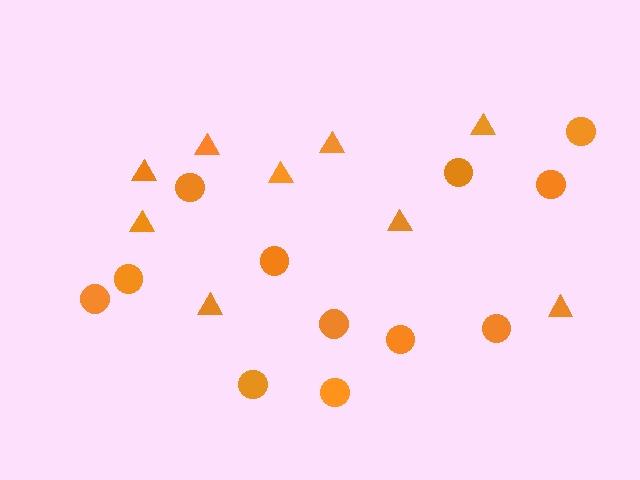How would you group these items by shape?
There are 2 groups: one group of triangles (9) and one group of circles (12).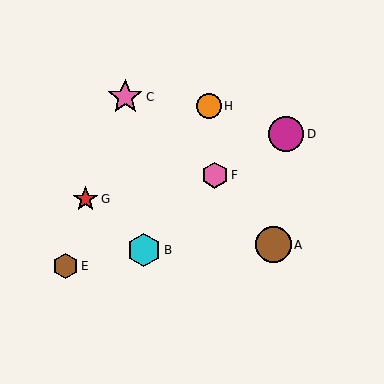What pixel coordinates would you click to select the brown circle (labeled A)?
Click at (273, 245) to select the brown circle A.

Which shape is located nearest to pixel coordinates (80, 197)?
The red star (labeled G) at (85, 199) is nearest to that location.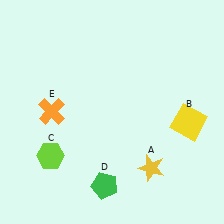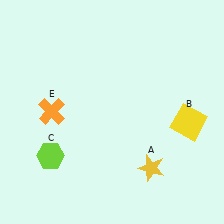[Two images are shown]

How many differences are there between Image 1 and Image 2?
There is 1 difference between the two images.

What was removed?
The green pentagon (D) was removed in Image 2.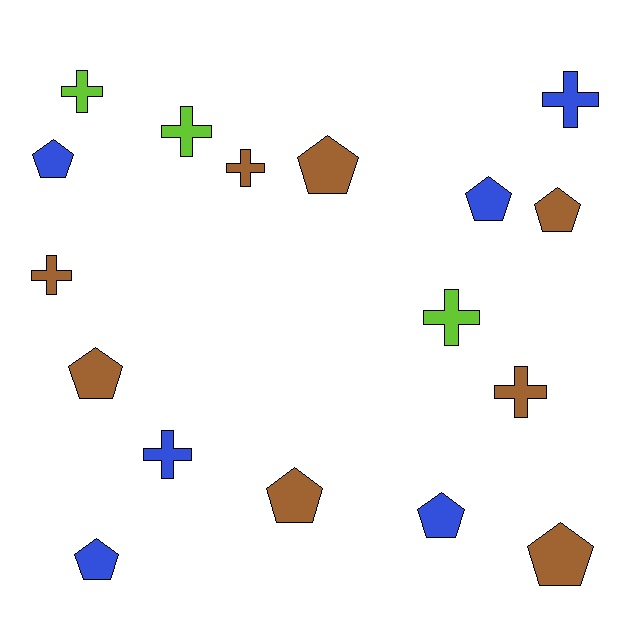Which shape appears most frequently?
Pentagon, with 9 objects.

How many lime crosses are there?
There are 3 lime crosses.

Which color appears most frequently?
Brown, with 8 objects.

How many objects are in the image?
There are 17 objects.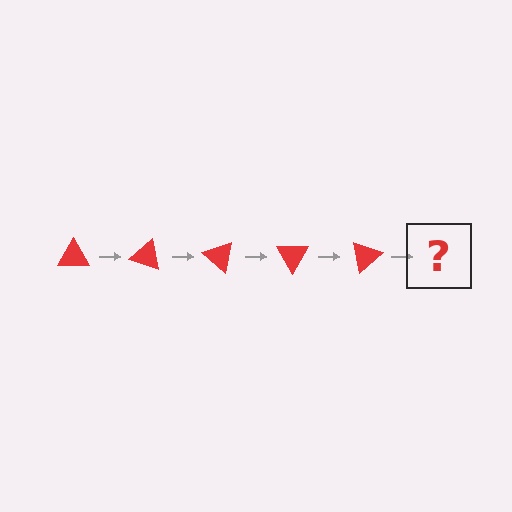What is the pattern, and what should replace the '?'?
The pattern is that the triangle rotates 20 degrees each step. The '?' should be a red triangle rotated 100 degrees.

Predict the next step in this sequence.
The next step is a red triangle rotated 100 degrees.